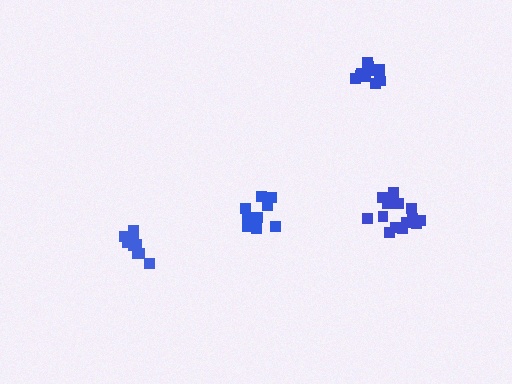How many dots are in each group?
Group 1: 9 dots, Group 2: 11 dots, Group 3: 14 dots, Group 4: 11 dots (45 total).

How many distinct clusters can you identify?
There are 4 distinct clusters.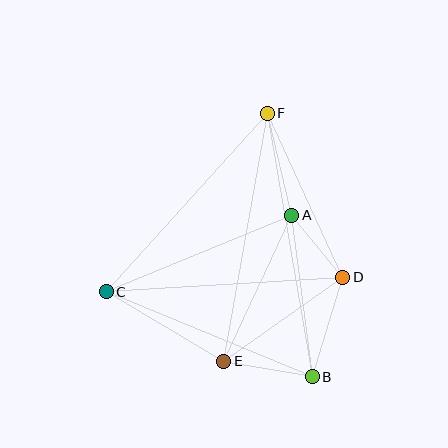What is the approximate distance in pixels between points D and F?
The distance between D and F is approximately 181 pixels.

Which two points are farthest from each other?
Points B and F are farthest from each other.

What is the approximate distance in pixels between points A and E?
The distance between A and E is approximately 161 pixels.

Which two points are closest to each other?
Points A and D are closest to each other.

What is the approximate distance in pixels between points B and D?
The distance between B and D is approximately 104 pixels.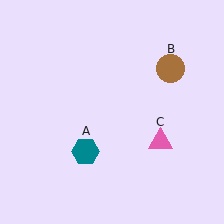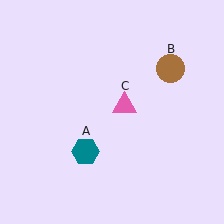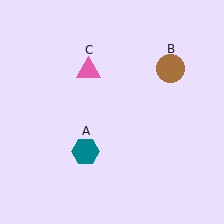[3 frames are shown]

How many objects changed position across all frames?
1 object changed position: pink triangle (object C).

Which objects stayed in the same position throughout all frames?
Teal hexagon (object A) and brown circle (object B) remained stationary.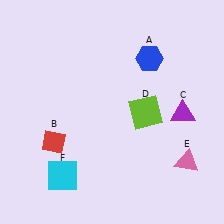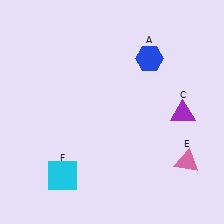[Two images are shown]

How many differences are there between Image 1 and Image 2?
There are 2 differences between the two images.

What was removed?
The red diamond (B), the lime square (D) were removed in Image 2.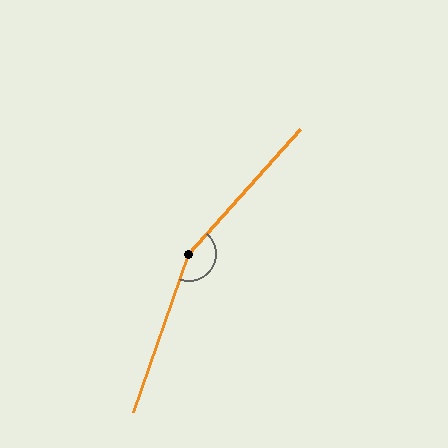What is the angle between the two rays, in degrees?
Approximately 157 degrees.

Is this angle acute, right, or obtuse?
It is obtuse.